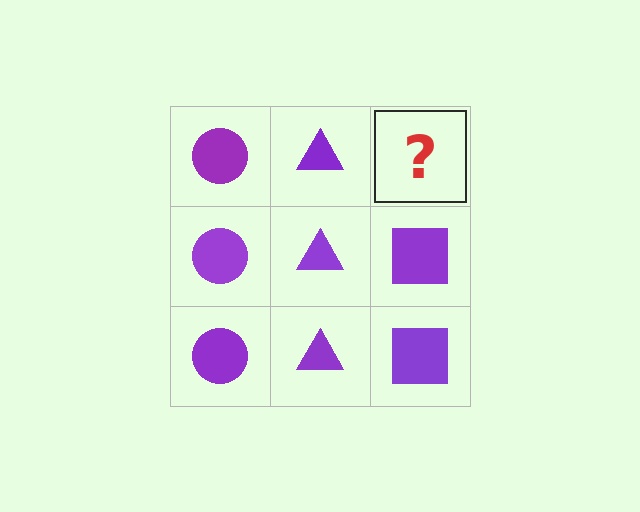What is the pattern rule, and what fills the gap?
The rule is that each column has a consistent shape. The gap should be filled with a purple square.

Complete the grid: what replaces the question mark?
The question mark should be replaced with a purple square.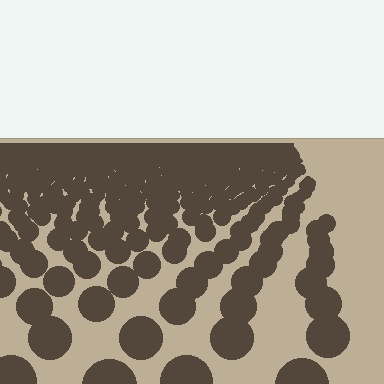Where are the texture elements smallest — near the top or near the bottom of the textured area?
Near the top.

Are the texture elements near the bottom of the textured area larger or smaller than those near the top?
Larger. Near the bottom, elements are closer to the viewer and appear at a bigger on-screen size.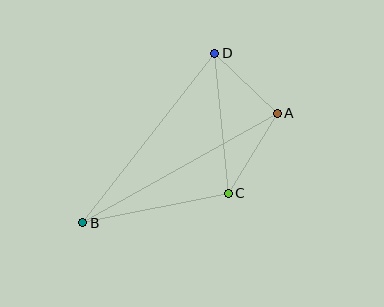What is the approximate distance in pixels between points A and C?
The distance between A and C is approximately 94 pixels.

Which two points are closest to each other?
Points A and D are closest to each other.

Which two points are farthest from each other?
Points A and B are farthest from each other.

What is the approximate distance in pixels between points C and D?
The distance between C and D is approximately 141 pixels.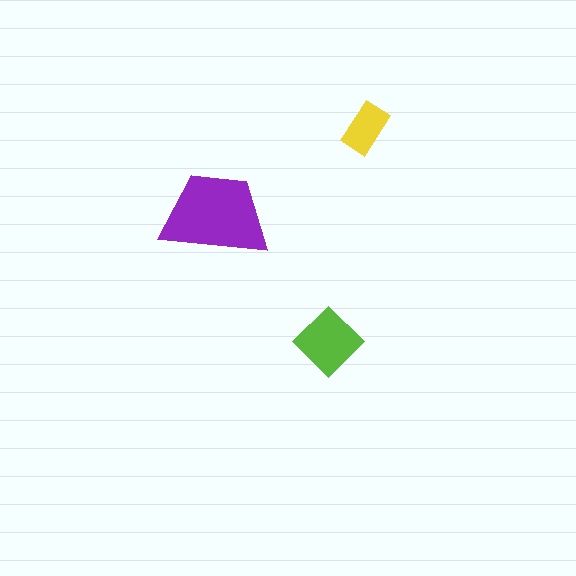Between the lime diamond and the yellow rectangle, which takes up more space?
The lime diamond.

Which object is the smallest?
The yellow rectangle.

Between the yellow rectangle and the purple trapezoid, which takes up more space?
The purple trapezoid.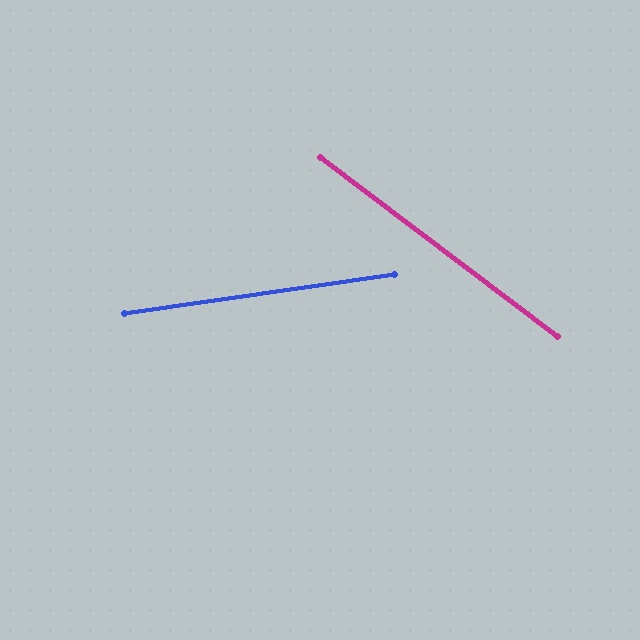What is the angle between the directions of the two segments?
Approximately 45 degrees.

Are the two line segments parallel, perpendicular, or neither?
Neither parallel nor perpendicular — they differ by about 45°.